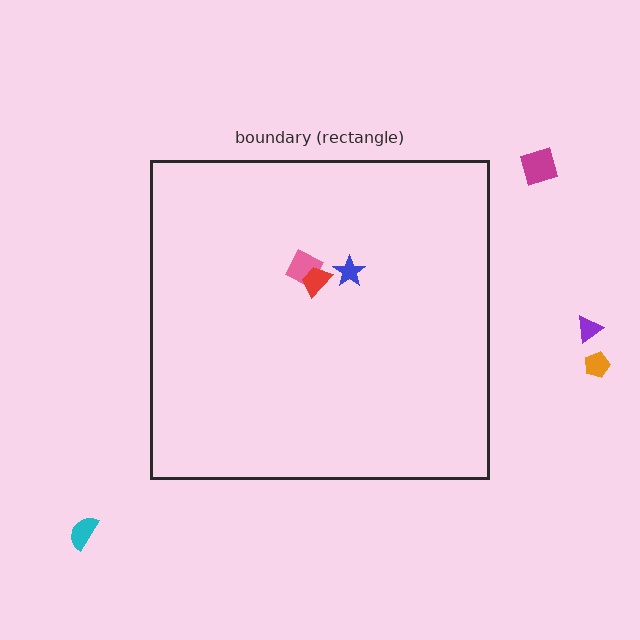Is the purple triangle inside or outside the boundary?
Outside.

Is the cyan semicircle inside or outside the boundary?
Outside.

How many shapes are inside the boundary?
3 inside, 4 outside.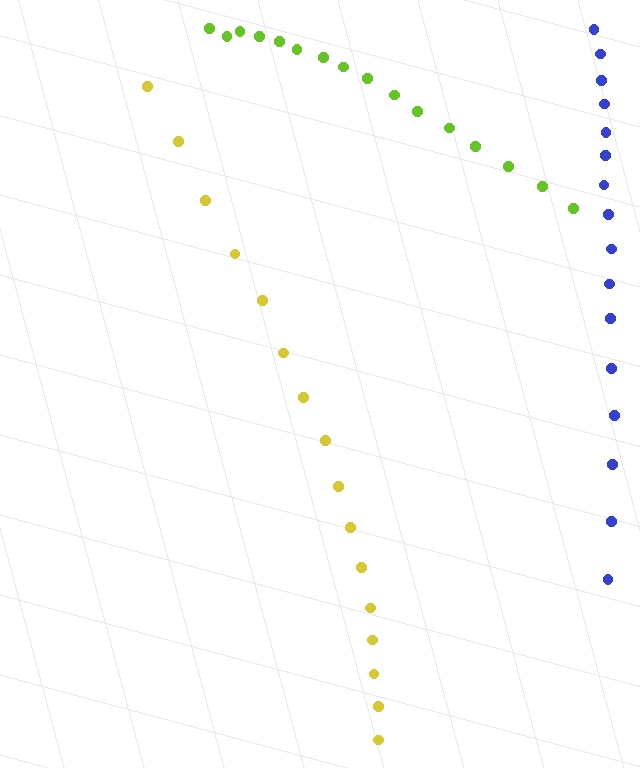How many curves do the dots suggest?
There are 3 distinct paths.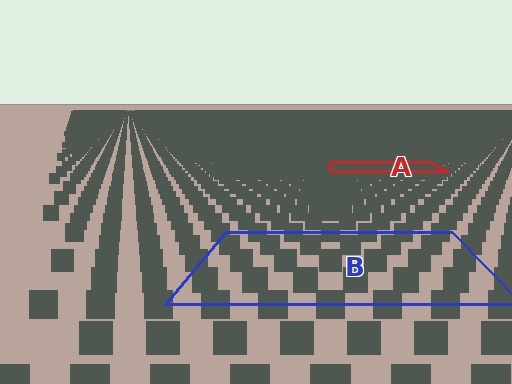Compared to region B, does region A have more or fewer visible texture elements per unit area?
Region A has more texture elements per unit area — they are packed more densely because it is farther away.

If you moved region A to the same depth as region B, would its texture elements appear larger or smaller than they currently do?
They would appear larger. At a closer depth, the same texture elements are projected at a bigger on-screen size.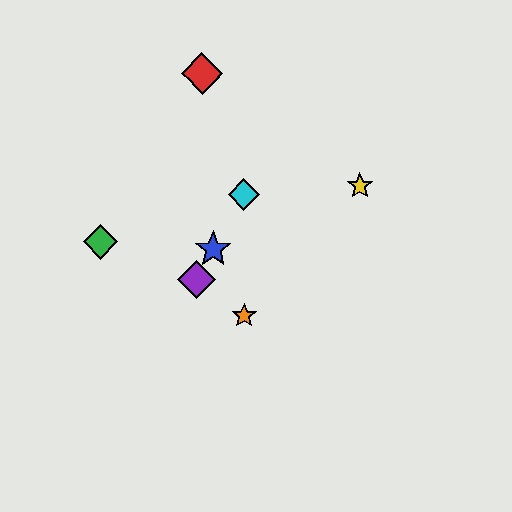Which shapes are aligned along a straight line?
The blue star, the purple diamond, the cyan diamond are aligned along a straight line.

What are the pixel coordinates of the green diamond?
The green diamond is at (101, 242).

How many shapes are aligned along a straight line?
3 shapes (the blue star, the purple diamond, the cyan diamond) are aligned along a straight line.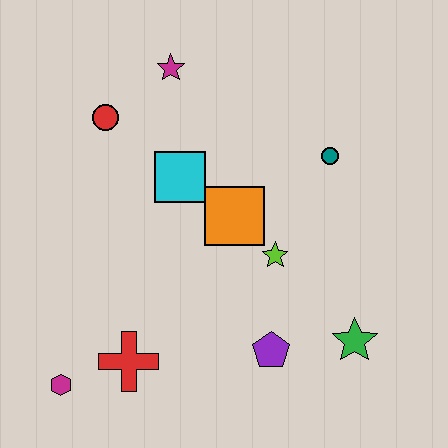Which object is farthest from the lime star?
The magenta hexagon is farthest from the lime star.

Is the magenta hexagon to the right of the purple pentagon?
No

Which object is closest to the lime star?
The orange square is closest to the lime star.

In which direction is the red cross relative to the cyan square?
The red cross is below the cyan square.